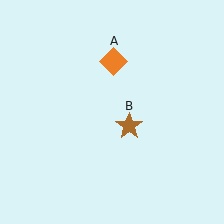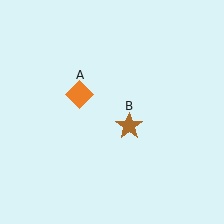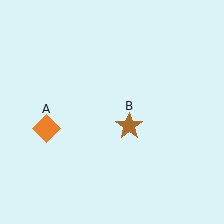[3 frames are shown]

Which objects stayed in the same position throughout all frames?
Brown star (object B) remained stationary.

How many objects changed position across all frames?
1 object changed position: orange diamond (object A).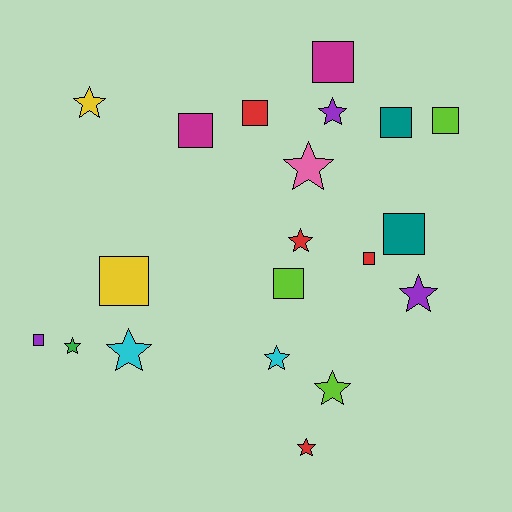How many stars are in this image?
There are 10 stars.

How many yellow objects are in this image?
There are 2 yellow objects.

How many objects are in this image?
There are 20 objects.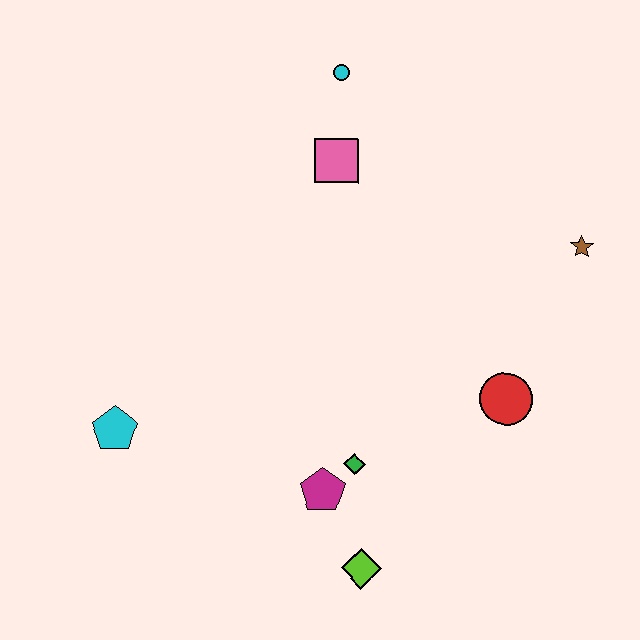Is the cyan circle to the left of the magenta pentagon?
No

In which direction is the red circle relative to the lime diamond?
The red circle is above the lime diamond.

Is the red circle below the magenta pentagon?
No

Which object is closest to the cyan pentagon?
The magenta pentagon is closest to the cyan pentagon.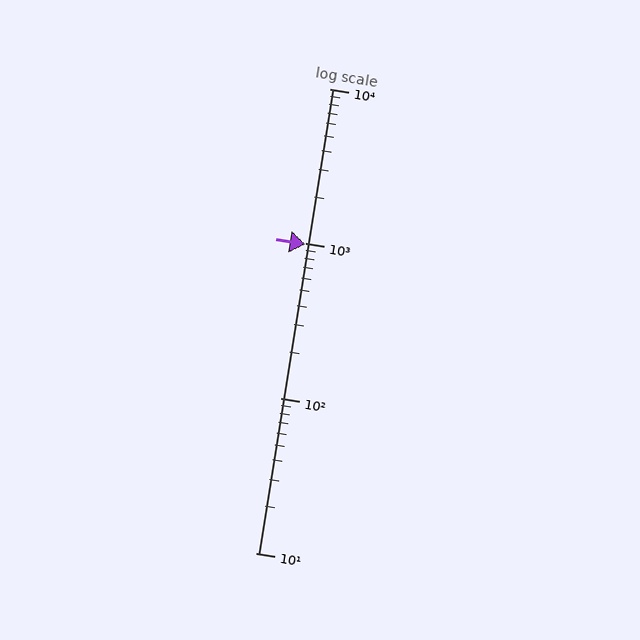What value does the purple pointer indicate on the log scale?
The pointer indicates approximately 990.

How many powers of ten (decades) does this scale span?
The scale spans 3 decades, from 10 to 10000.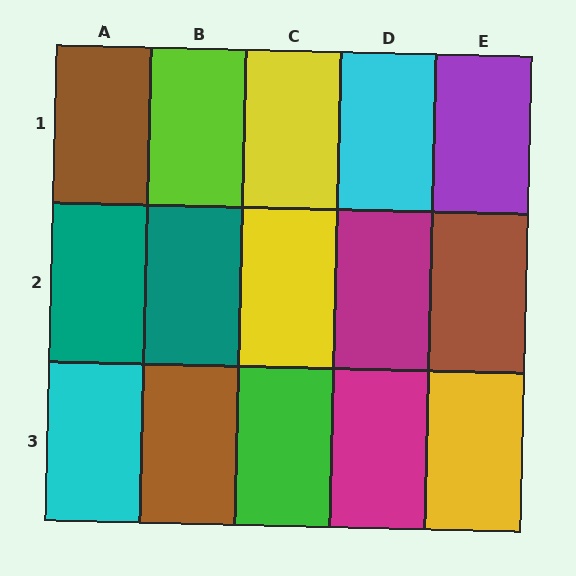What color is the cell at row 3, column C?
Green.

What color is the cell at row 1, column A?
Brown.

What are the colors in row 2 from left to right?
Teal, teal, yellow, magenta, brown.